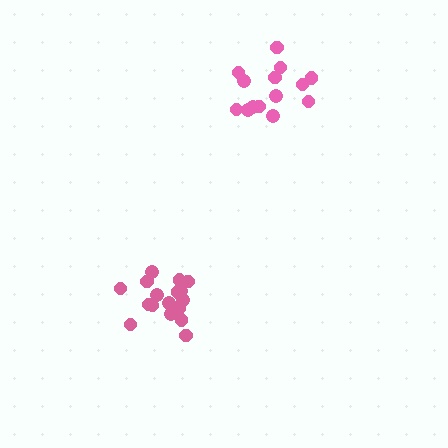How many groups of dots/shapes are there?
There are 2 groups.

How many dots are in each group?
Group 1: 17 dots, Group 2: 14 dots (31 total).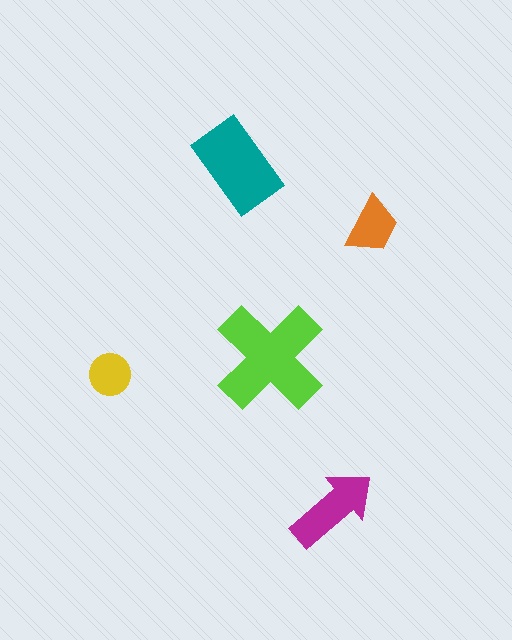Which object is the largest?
The lime cross.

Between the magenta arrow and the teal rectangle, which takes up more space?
The teal rectangle.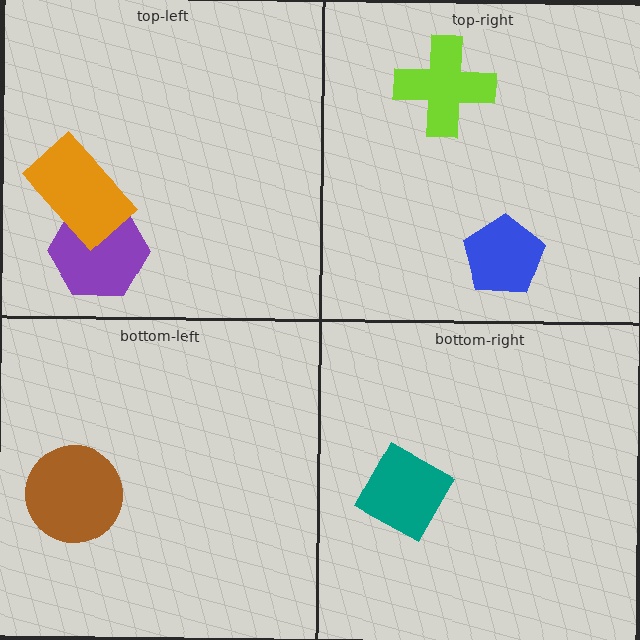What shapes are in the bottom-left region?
The brown circle.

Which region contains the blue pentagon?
The top-right region.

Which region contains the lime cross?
The top-right region.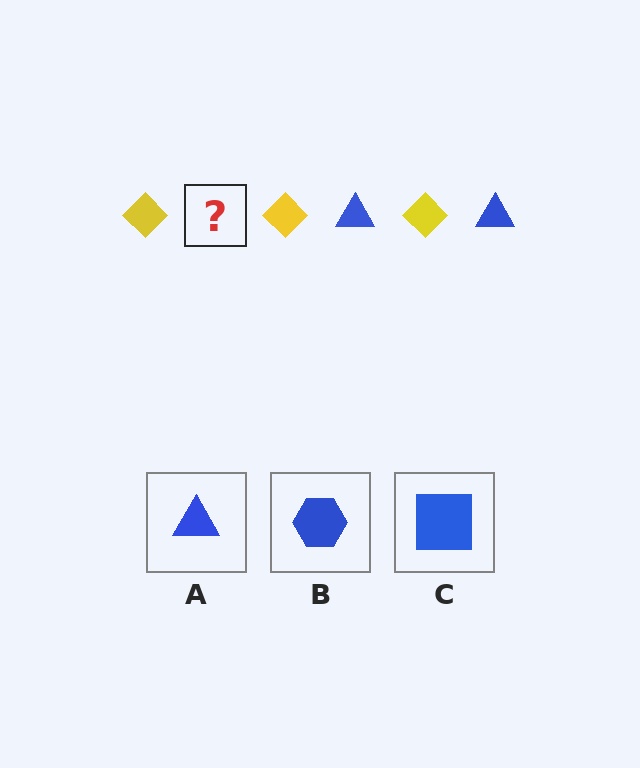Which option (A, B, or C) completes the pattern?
A.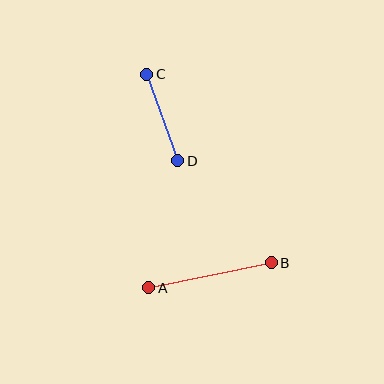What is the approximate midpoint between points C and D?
The midpoint is at approximately (162, 118) pixels.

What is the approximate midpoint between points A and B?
The midpoint is at approximately (210, 275) pixels.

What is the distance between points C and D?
The distance is approximately 92 pixels.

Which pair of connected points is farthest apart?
Points A and B are farthest apart.